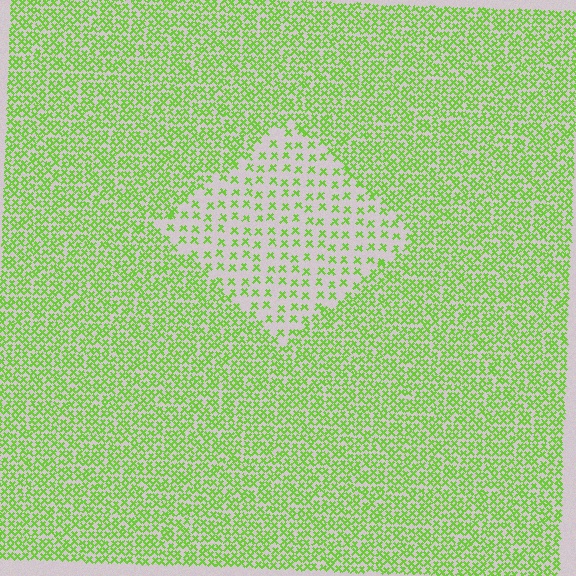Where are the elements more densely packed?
The elements are more densely packed outside the diamond boundary.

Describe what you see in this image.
The image contains small lime elements arranged at two different densities. A diamond-shaped region is visible where the elements are less densely packed than the surrounding area.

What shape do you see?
I see a diamond.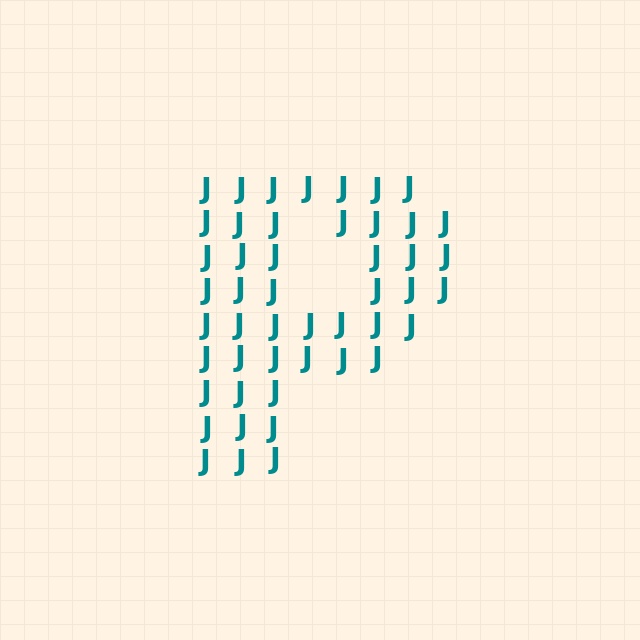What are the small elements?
The small elements are letter J's.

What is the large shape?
The large shape is the letter P.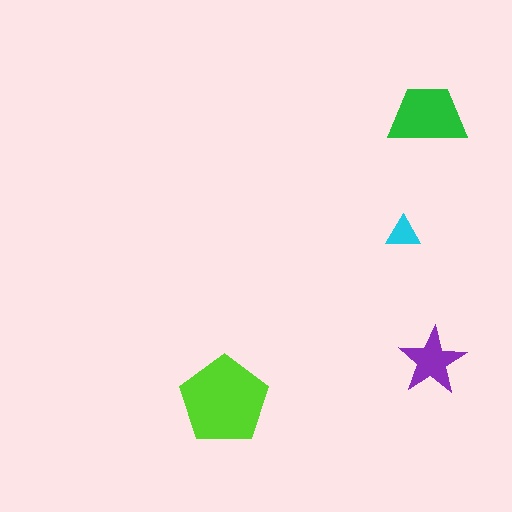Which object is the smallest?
The cyan triangle.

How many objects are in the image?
There are 4 objects in the image.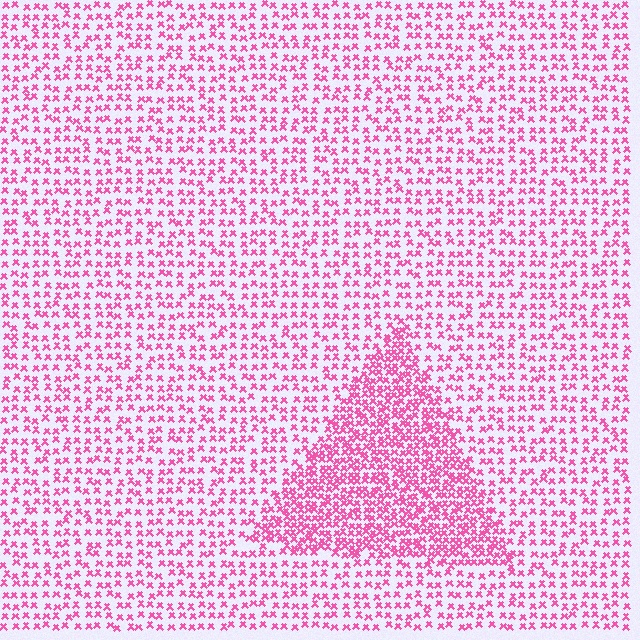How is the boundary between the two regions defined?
The boundary is defined by a change in element density (approximately 2.0x ratio). All elements are the same color, size, and shape.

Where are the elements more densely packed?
The elements are more densely packed inside the triangle boundary.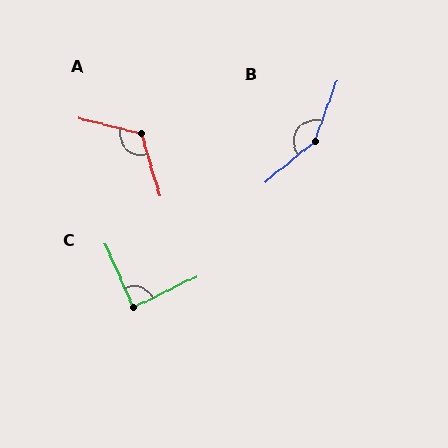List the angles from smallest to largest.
C (88°), A (120°), B (150°).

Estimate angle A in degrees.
Approximately 120 degrees.